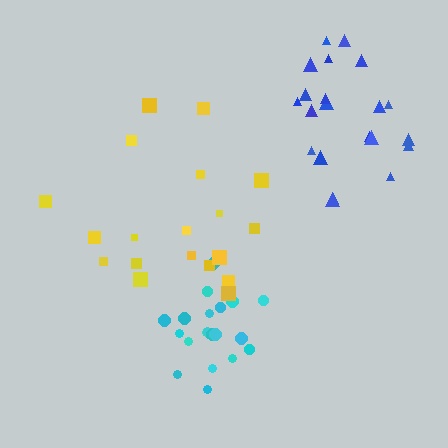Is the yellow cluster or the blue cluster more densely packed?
Blue.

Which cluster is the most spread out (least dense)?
Yellow.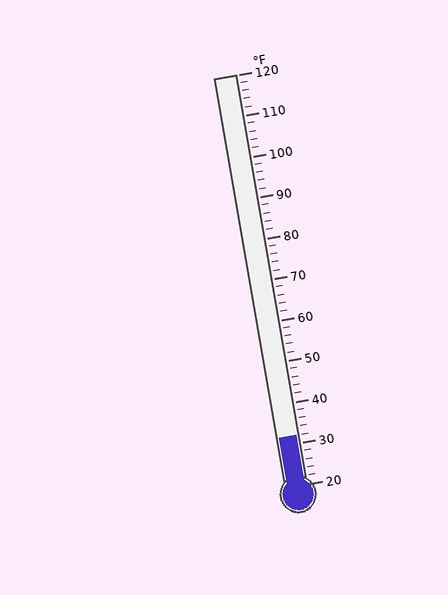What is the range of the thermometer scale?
The thermometer scale ranges from 20°F to 120°F.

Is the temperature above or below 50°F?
The temperature is below 50°F.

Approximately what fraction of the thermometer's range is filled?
The thermometer is filled to approximately 10% of its range.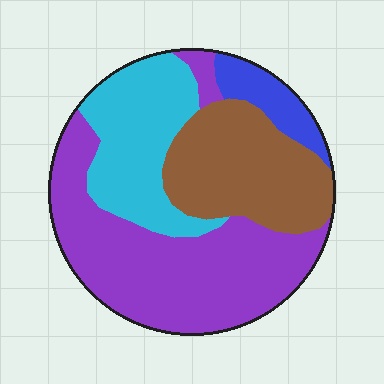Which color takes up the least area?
Blue, at roughly 10%.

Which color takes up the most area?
Purple, at roughly 45%.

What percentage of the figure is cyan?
Cyan covers about 25% of the figure.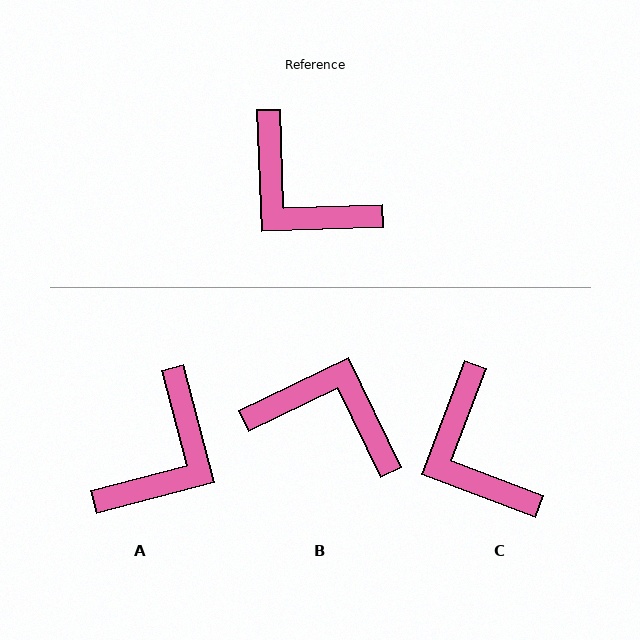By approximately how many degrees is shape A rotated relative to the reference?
Approximately 103 degrees counter-clockwise.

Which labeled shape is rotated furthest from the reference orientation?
B, about 156 degrees away.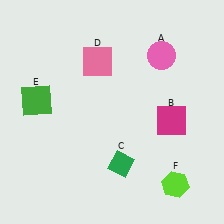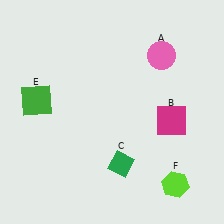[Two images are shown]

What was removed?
The pink square (D) was removed in Image 2.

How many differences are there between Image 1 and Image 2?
There is 1 difference between the two images.